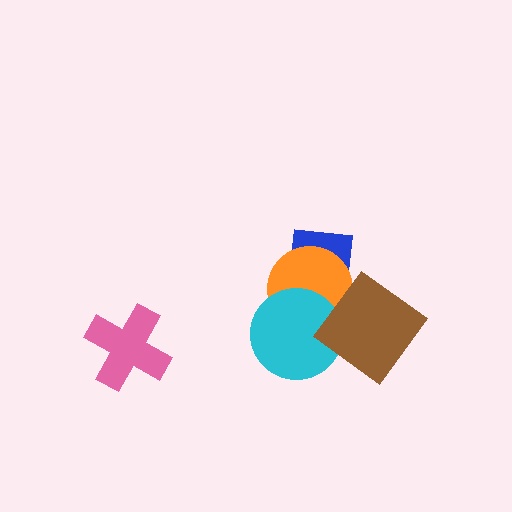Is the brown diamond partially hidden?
No, no other shape covers it.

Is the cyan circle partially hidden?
Yes, it is partially covered by another shape.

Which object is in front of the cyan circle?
The brown diamond is in front of the cyan circle.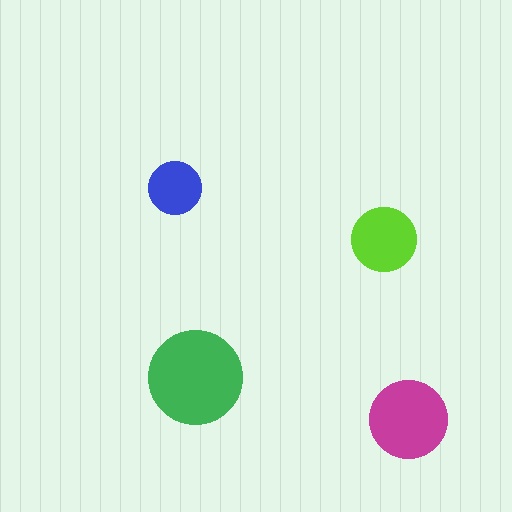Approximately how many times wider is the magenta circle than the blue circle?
About 1.5 times wider.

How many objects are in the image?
There are 4 objects in the image.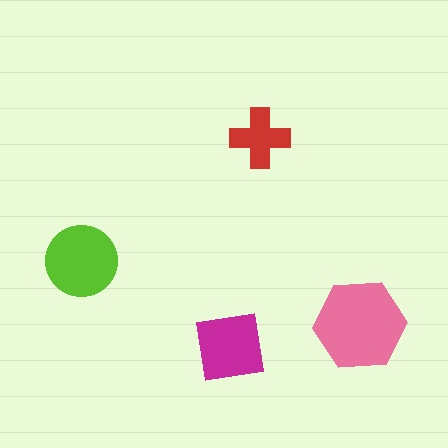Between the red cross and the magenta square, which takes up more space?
The magenta square.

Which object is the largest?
The pink hexagon.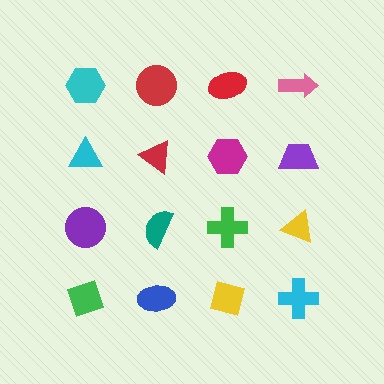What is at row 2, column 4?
A purple trapezoid.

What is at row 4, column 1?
A green diamond.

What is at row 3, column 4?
A yellow triangle.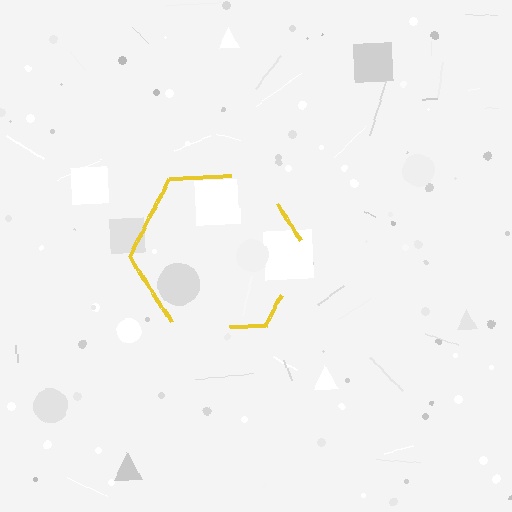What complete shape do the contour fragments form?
The contour fragments form a hexagon.